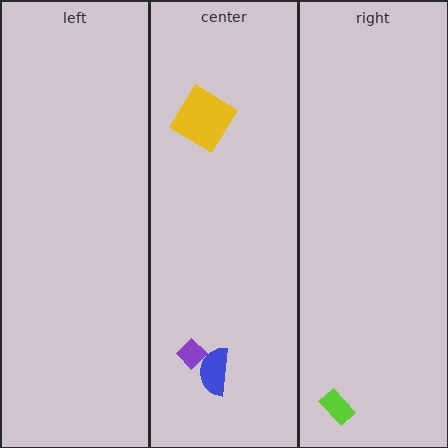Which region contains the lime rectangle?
The right region.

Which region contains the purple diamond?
The center region.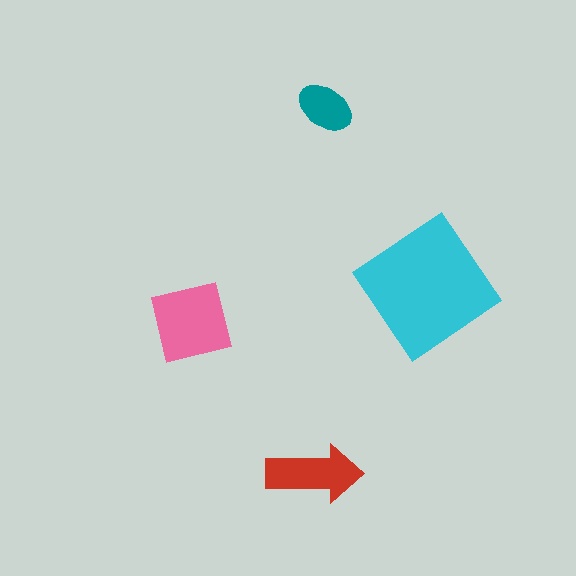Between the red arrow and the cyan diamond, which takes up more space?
The cyan diamond.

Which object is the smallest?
The teal ellipse.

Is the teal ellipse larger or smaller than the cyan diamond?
Smaller.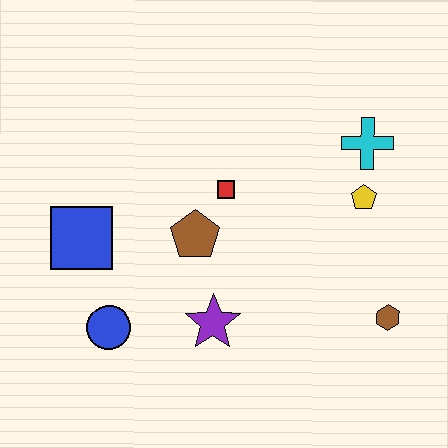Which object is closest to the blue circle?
The blue square is closest to the blue circle.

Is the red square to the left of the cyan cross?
Yes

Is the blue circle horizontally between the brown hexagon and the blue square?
Yes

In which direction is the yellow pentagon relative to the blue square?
The yellow pentagon is to the right of the blue square.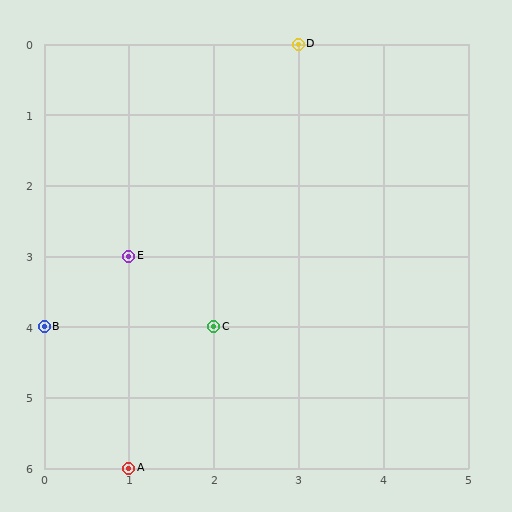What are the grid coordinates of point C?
Point C is at grid coordinates (2, 4).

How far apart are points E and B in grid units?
Points E and B are 1 column and 1 row apart (about 1.4 grid units diagonally).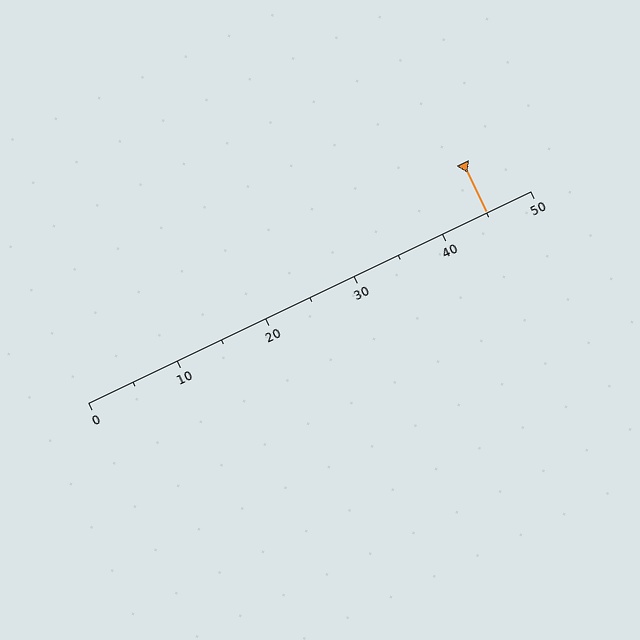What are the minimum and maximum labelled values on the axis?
The axis runs from 0 to 50.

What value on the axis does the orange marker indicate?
The marker indicates approximately 45.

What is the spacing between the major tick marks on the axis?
The major ticks are spaced 10 apart.